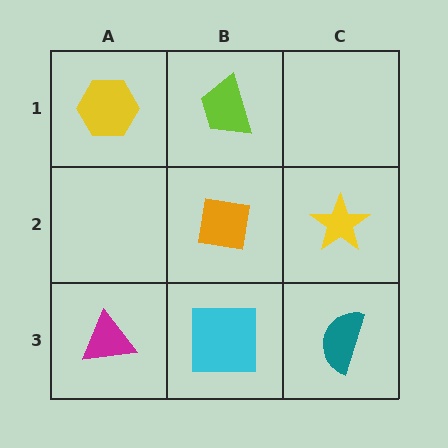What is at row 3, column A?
A magenta triangle.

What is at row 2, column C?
A yellow star.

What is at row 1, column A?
A yellow hexagon.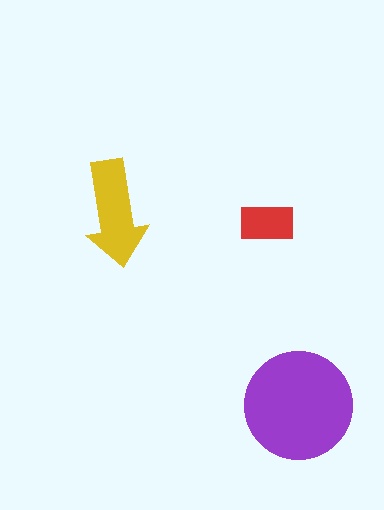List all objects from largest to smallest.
The purple circle, the yellow arrow, the red rectangle.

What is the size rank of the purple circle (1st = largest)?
1st.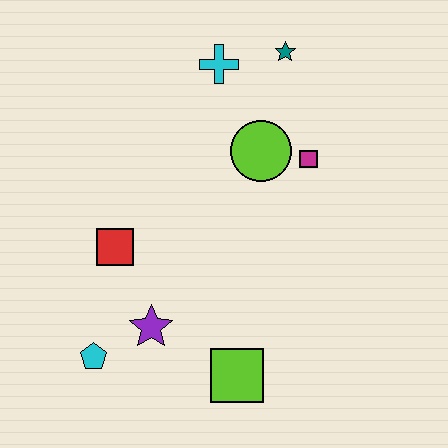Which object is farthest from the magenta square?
The cyan pentagon is farthest from the magenta square.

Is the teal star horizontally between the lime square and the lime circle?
No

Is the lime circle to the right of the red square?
Yes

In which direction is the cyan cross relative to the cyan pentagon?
The cyan cross is above the cyan pentagon.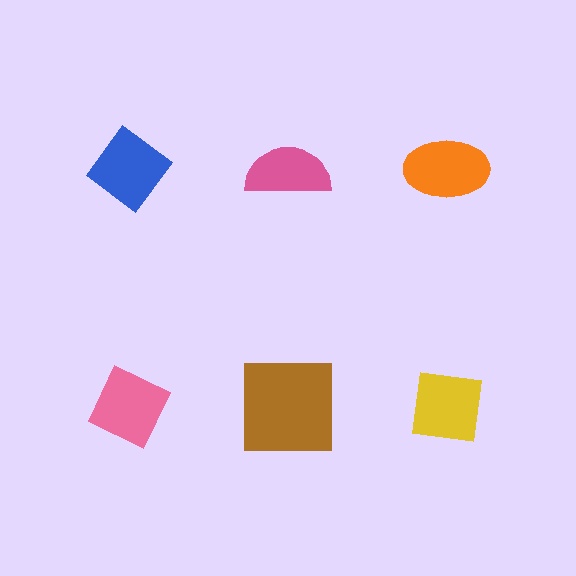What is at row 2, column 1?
A pink diamond.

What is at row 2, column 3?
A yellow square.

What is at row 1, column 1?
A blue diamond.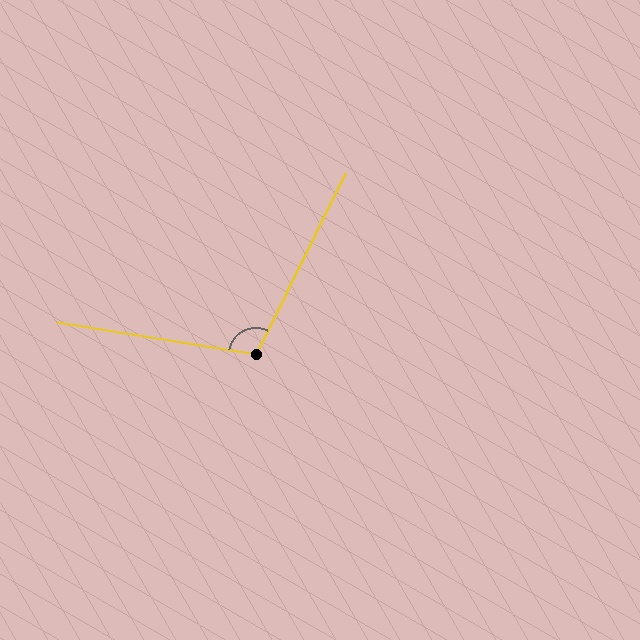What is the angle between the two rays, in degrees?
Approximately 107 degrees.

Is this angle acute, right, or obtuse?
It is obtuse.